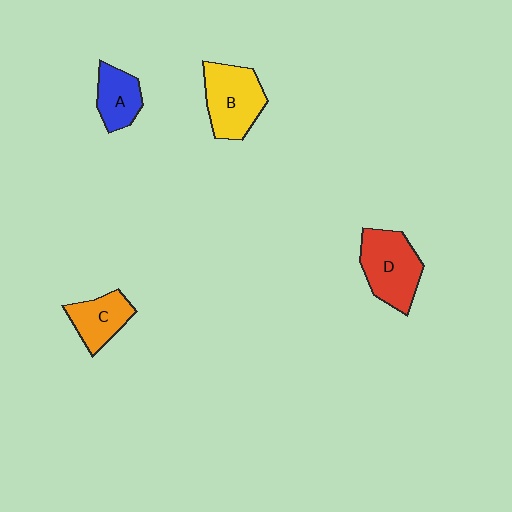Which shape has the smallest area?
Shape A (blue).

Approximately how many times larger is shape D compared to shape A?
Approximately 1.6 times.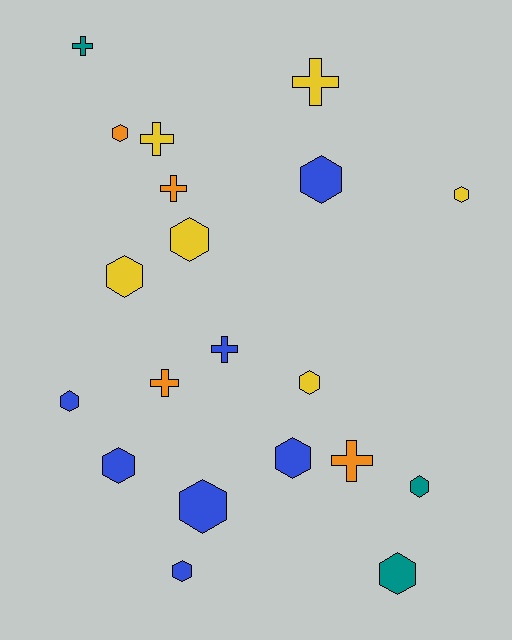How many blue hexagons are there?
There are 6 blue hexagons.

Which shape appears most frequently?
Hexagon, with 13 objects.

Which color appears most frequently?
Blue, with 7 objects.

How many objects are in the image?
There are 20 objects.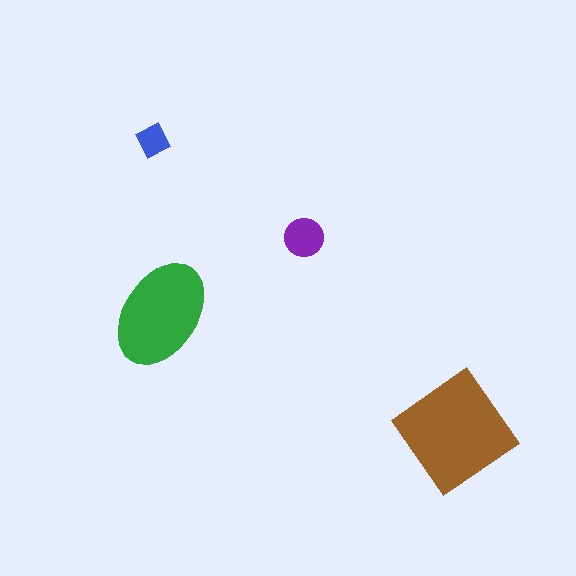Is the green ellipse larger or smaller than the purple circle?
Larger.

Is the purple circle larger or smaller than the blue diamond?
Larger.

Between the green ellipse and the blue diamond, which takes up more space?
The green ellipse.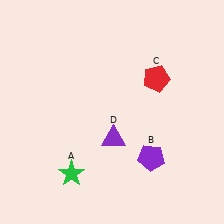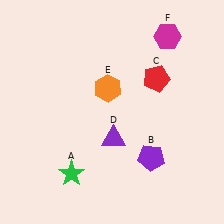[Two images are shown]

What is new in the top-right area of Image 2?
A magenta hexagon (F) was added in the top-right area of Image 2.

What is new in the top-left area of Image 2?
An orange hexagon (E) was added in the top-left area of Image 2.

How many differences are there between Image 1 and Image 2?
There are 2 differences between the two images.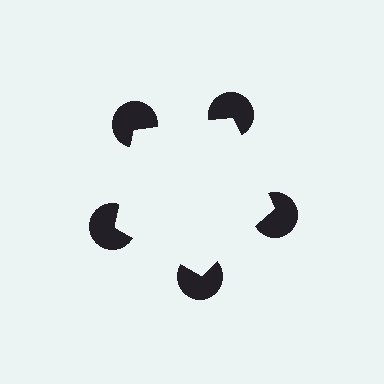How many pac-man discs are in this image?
There are 5 — one at each vertex of the illusory pentagon.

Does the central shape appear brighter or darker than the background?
It typically appears slightly brighter than the background, even though no actual brightness change is drawn.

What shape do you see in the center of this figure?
An illusory pentagon — its edges are inferred from the aligned wedge cuts in the pac-man discs, not physically drawn.